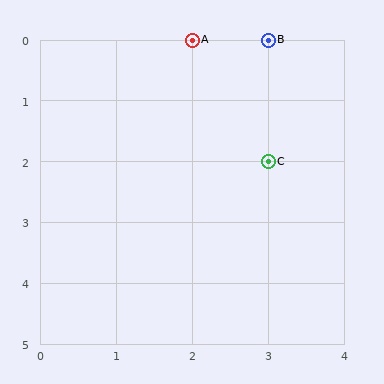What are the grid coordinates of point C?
Point C is at grid coordinates (3, 2).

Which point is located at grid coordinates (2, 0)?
Point A is at (2, 0).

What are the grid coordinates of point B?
Point B is at grid coordinates (3, 0).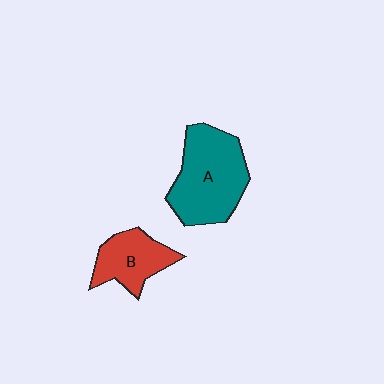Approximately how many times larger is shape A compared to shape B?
Approximately 1.7 times.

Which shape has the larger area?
Shape A (teal).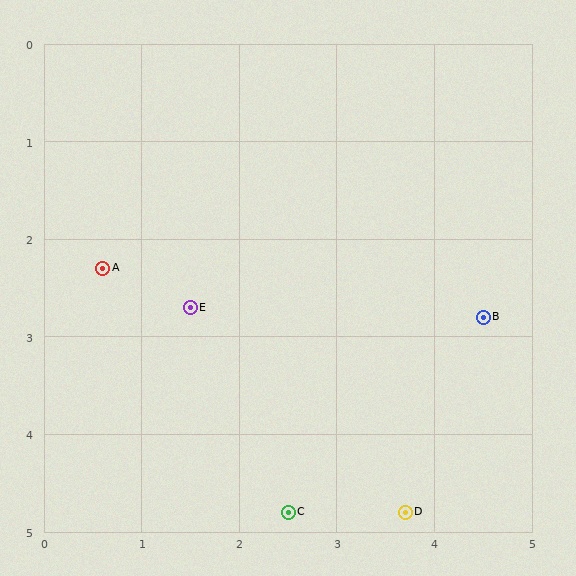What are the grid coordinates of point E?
Point E is at approximately (1.5, 2.7).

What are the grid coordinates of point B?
Point B is at approximately (4.5, 2.8).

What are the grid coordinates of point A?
Point A is at approximately (0.6, 2.3).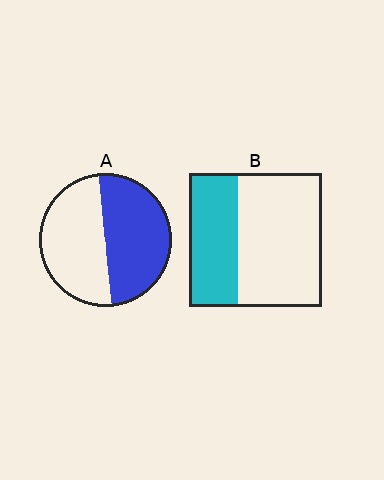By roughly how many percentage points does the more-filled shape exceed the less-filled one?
By roughly 15 percentage points (A over B).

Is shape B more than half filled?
No.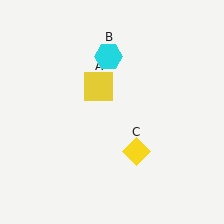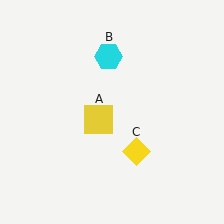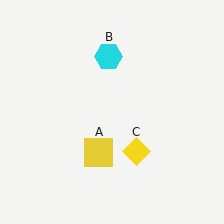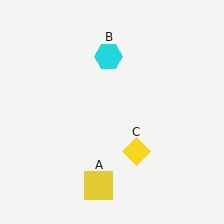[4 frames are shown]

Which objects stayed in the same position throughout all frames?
Cyan hexagon (object B) and yellow diamond (object C) remained stationary.